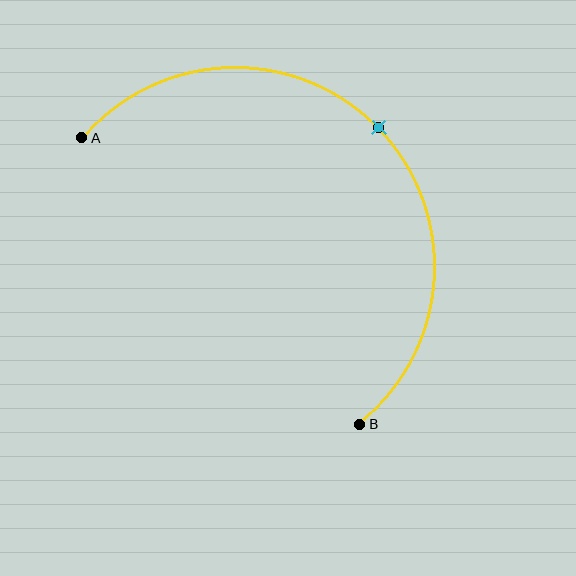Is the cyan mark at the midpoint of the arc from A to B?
Yes. The cyan mark lies on the arc at equal arc-length from both A and B — it is the arc midpoint.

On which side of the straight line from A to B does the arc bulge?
The arc bulges above and to the right of the straight line connecting A and B.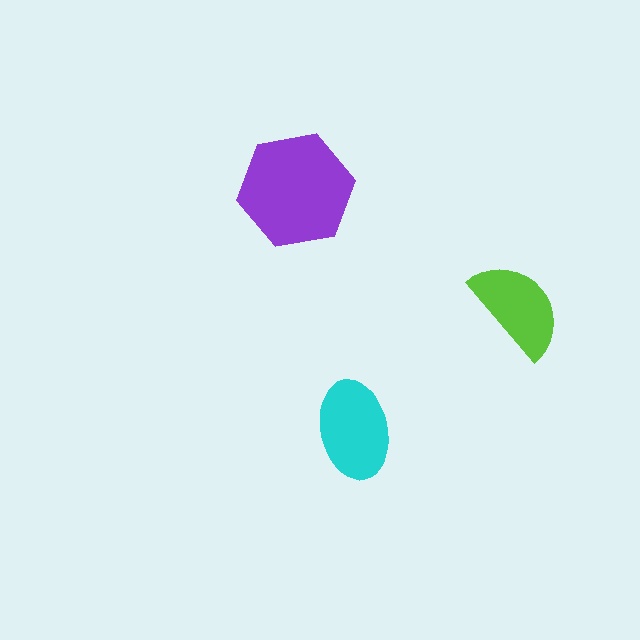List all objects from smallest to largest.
The lime semicircle, the cyan ellipse, the purple hexagon.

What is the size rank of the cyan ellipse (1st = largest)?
2nd.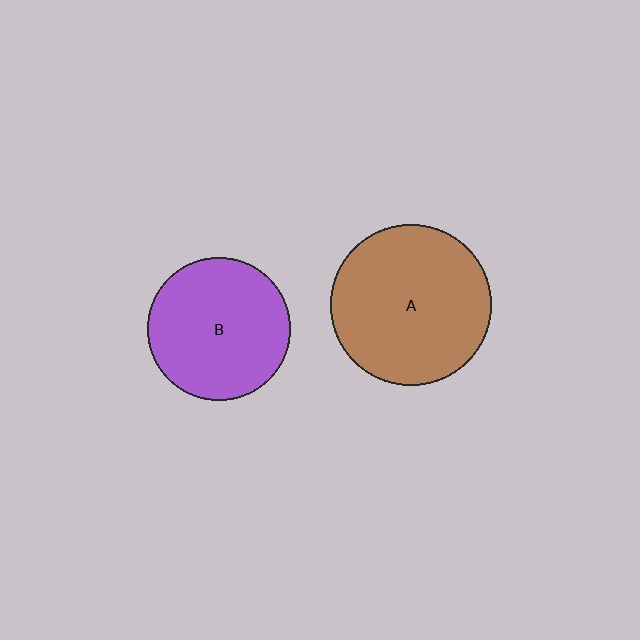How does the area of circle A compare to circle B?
Approximately 1.3 times.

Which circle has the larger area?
Circle A (brown).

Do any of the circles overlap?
No, none of the circles overlap.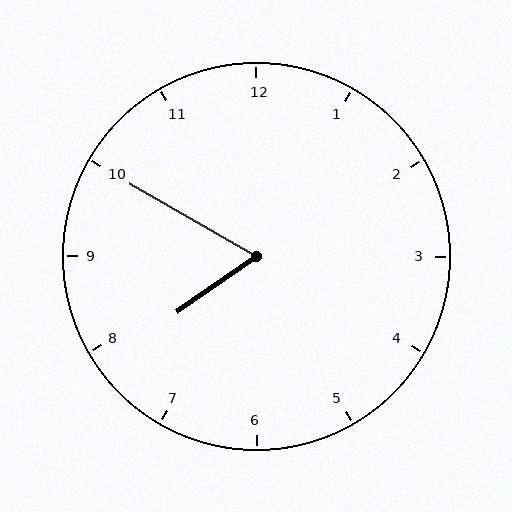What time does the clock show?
7:50.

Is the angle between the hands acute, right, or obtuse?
It is acute.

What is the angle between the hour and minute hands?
Approximately 65 degrees.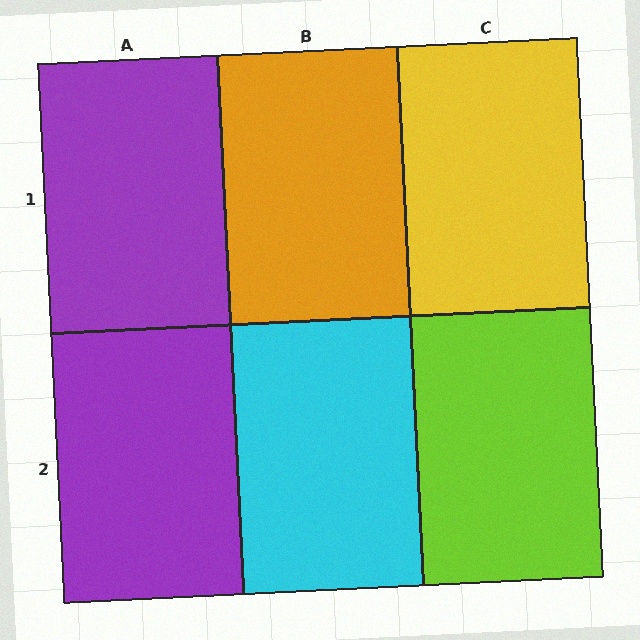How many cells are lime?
1 cell is lime.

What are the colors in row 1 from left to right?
Purple, orange, yellow.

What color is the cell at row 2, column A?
Purple.